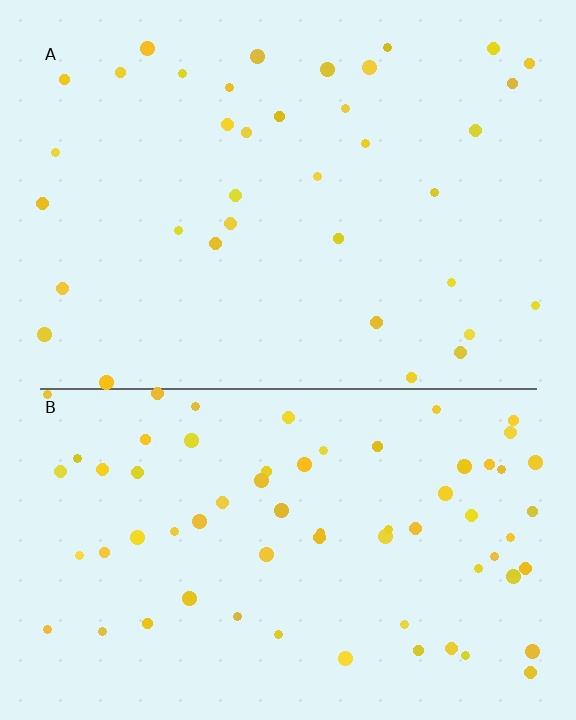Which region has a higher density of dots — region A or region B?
B (the bottom).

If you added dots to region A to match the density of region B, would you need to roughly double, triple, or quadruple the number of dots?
Approximately double.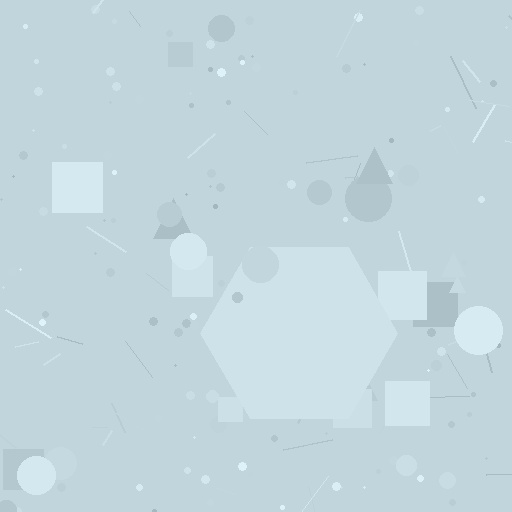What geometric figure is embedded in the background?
A hexagon is embedded in the background.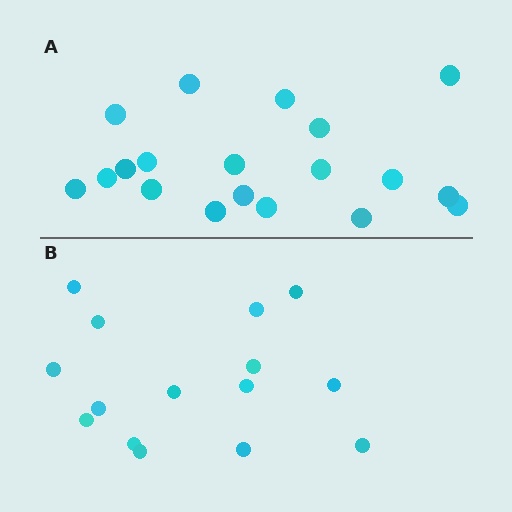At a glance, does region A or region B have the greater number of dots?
Region A (the top region) has more dots.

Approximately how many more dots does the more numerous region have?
Region A has about 4 more dots than region B.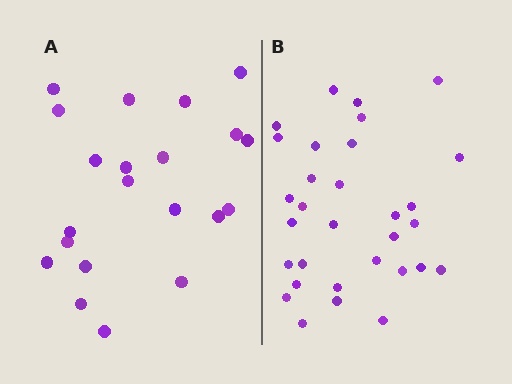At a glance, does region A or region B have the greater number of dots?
Region B (the right region) has more dots.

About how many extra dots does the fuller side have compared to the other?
Region B has roughly 10 or so more dots than region A.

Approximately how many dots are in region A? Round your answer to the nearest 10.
About 20 dots. (The exact count is 21, which rounds to 20.)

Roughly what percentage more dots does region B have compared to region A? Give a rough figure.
About 50% more.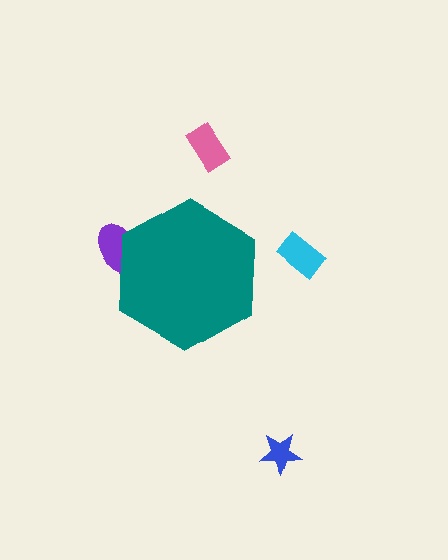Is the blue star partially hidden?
No, the blue star is fully visible.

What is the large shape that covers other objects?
A teal hexagon.